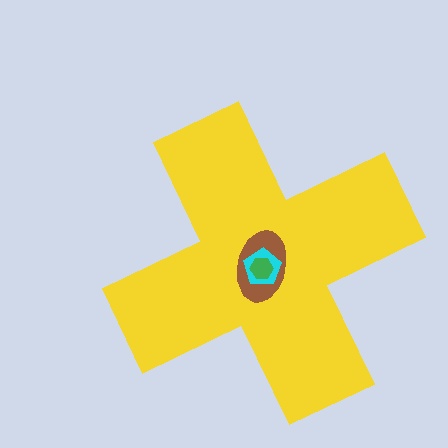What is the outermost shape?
The yellow cross.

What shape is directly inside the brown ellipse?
The cyan pentagon.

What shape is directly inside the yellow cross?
The brown ellipse.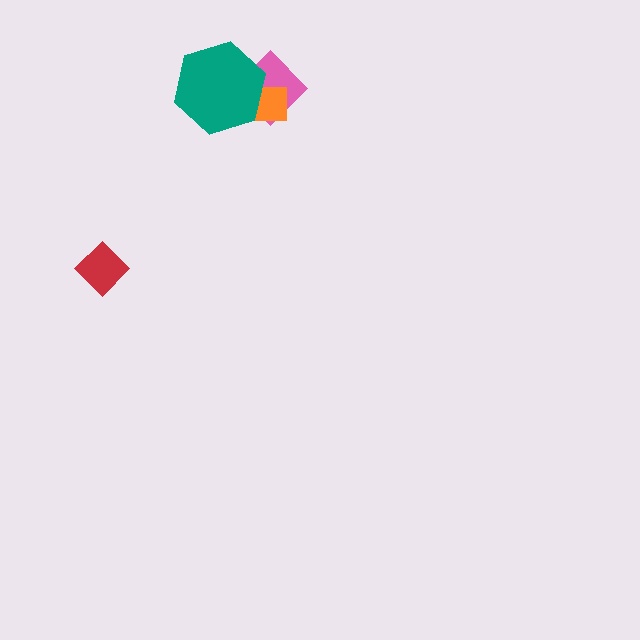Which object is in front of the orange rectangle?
The teal hexagon is in front of the orange rectangle.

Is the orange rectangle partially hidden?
Yes, it is partially covered by another shape.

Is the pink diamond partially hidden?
Yes, it is partially covered by another shape.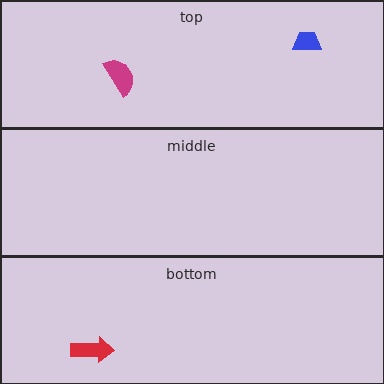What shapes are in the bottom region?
The red arrow.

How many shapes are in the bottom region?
1.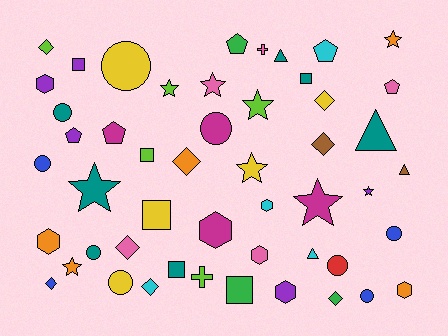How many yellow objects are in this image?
There are 5 yellow objects.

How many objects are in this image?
There are 50 objects.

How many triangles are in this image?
There are 4 triangles.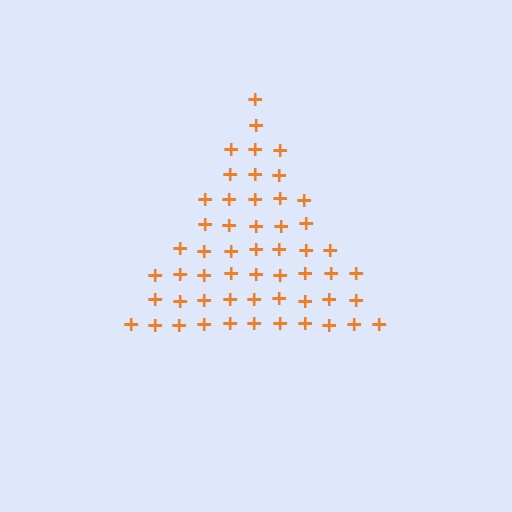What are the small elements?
The small elements are plus signs.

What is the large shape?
The large shape is a triangle.